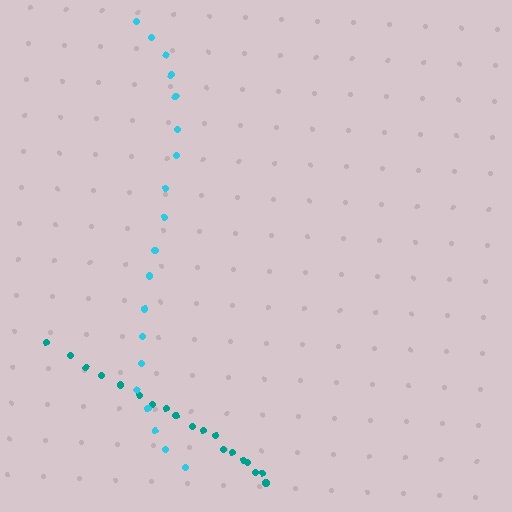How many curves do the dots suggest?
There are 2 distinct paths.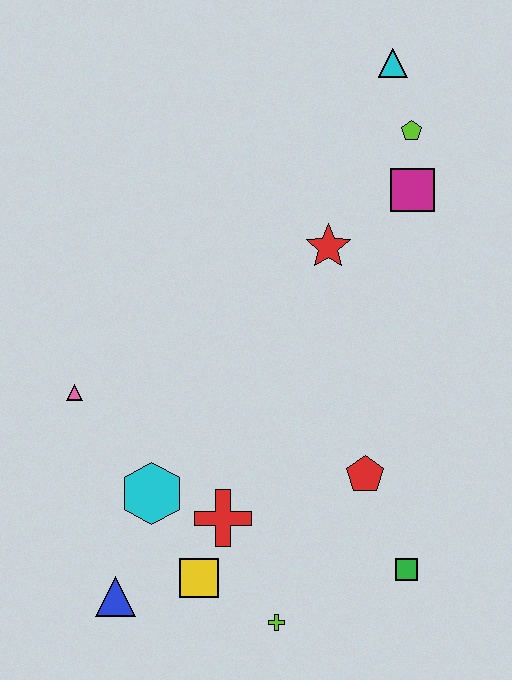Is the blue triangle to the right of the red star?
No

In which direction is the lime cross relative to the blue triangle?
The lime cross is to the right of the blue triangle.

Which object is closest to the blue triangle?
The yellow square is closest to the blue triangle.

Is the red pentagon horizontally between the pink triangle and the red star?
No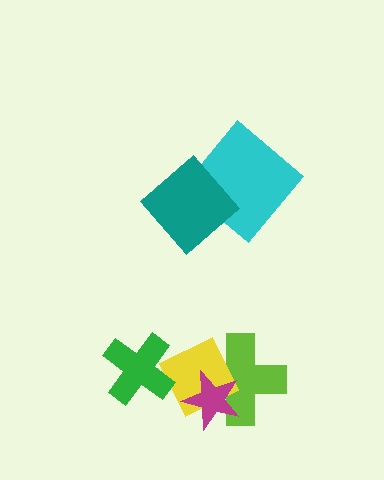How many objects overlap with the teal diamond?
1 object overlaps with the teal diamond.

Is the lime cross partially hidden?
Yes, it is partially covered by another shape.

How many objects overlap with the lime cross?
2 objects overlap with the lime cross.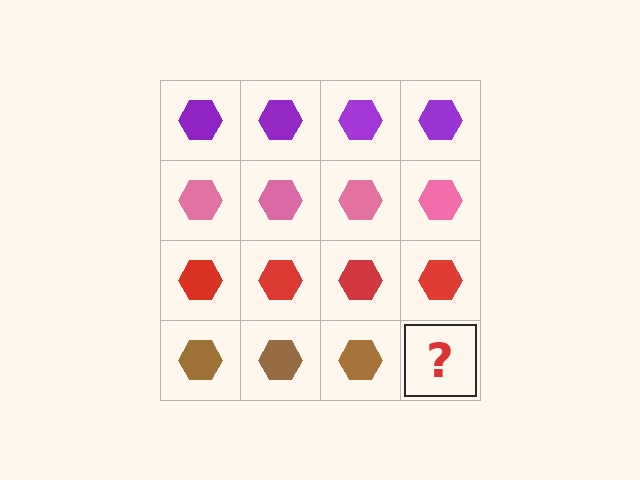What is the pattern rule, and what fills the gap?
The rule is that each row has a consistent color. The gap should be filled with a brown hexagon.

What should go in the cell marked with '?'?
The missing cell should contain a brown hexagon.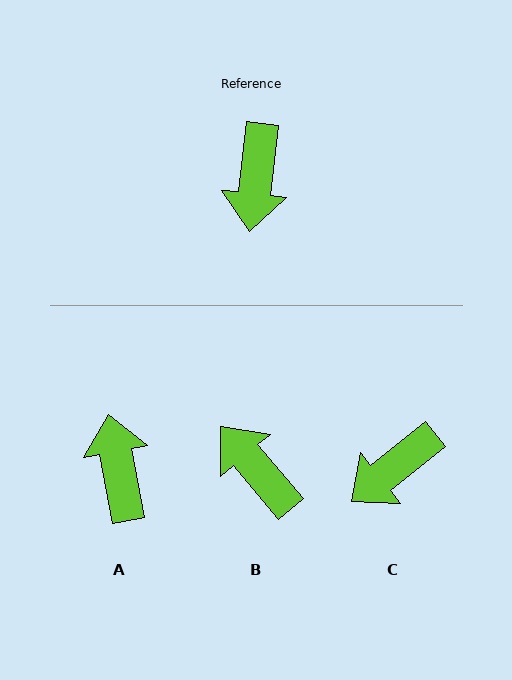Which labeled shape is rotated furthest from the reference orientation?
A, about 163 degrees away.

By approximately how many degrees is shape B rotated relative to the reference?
Approximately 133 degrees clockwise.